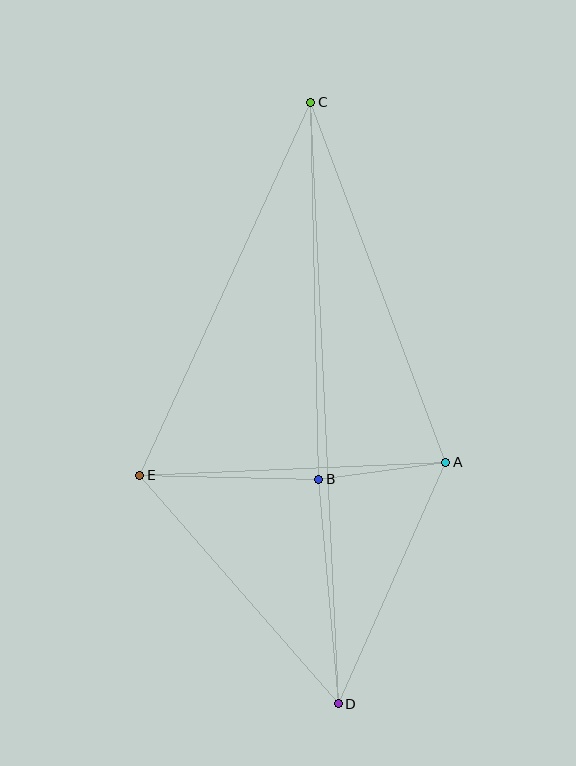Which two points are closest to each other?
Points A and B are closest to each other.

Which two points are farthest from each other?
Points C and D are farthest from each other.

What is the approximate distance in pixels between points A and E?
The distance between A and E is approximately 306 pixels.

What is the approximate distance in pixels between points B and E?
The distance between B and E is approximately 179 pixels.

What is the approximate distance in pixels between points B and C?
The distance between B and C is approximately 377 pixels.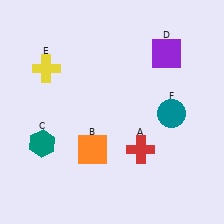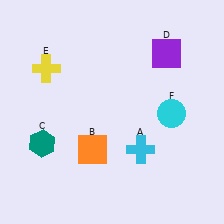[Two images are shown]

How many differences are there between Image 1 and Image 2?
There are 2 differences between the two images.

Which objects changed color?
A changed from red to cyan. F changed from teal to cyan.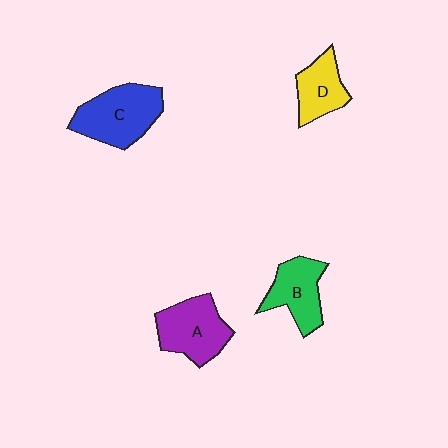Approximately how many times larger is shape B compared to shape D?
Approximately 1.2 times.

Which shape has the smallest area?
Shape D (yellow).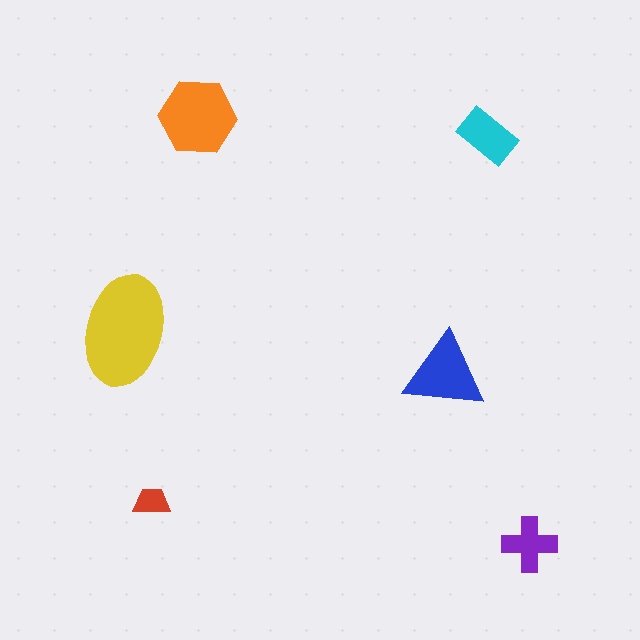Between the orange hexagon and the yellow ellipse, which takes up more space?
The yellow ellipse.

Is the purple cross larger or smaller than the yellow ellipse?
Smaller.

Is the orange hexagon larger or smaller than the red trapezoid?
Larger.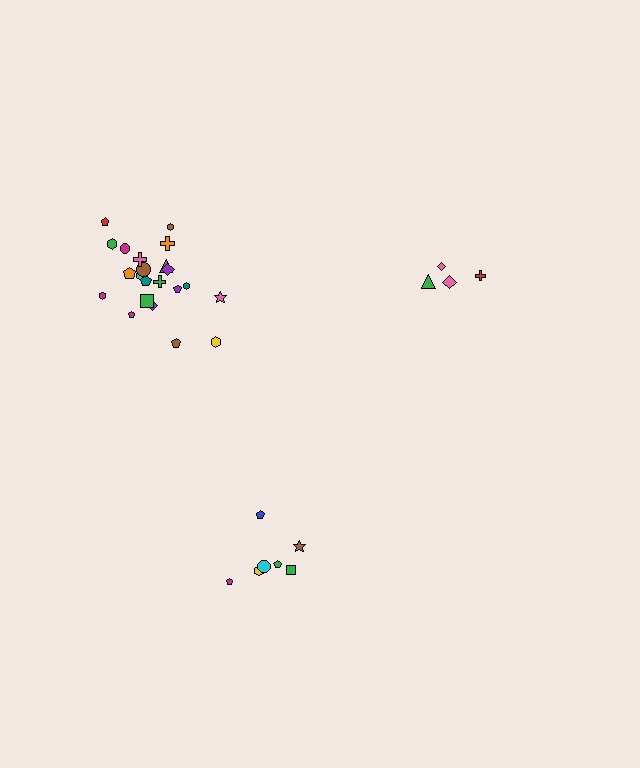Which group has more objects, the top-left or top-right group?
The top-left group.